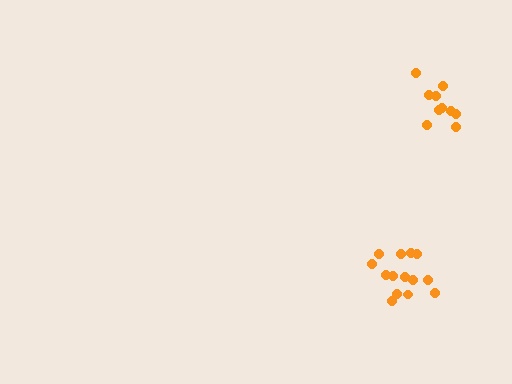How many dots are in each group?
Group 1: 14 dots, Group 2: 10 dots (24 total).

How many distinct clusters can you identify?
There are 2 distinct clusters.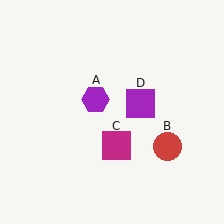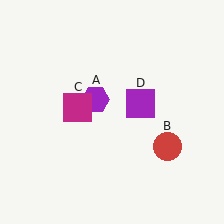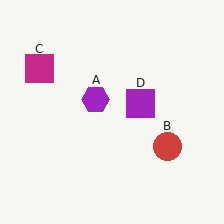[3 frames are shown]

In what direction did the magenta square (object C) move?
The magenta square (object C) moved up and to the left.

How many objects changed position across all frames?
1 object changed position: magenta square (object C).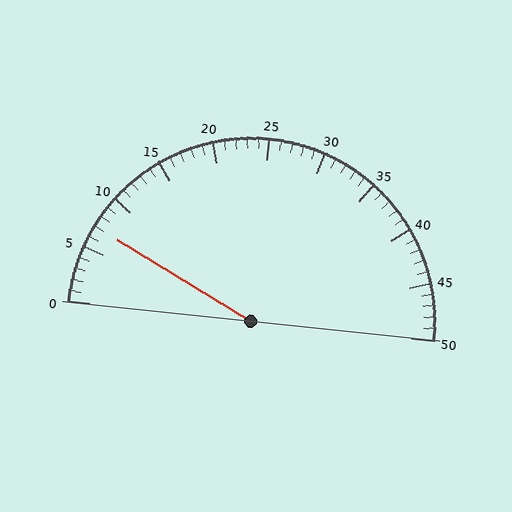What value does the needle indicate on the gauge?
The needle indicates approximately 7.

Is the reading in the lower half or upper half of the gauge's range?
The reading is in the lower half of the range (0 to 50).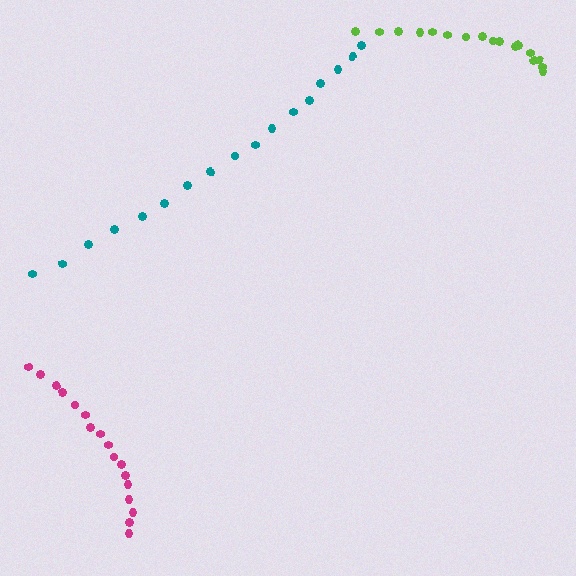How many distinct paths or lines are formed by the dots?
There are 3 distinct paths.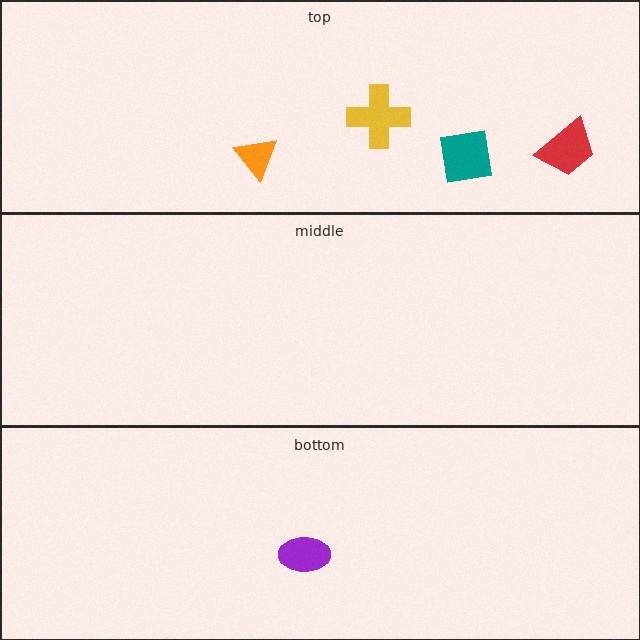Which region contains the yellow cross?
The top region.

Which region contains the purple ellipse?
The bottom region.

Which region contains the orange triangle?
The top region.